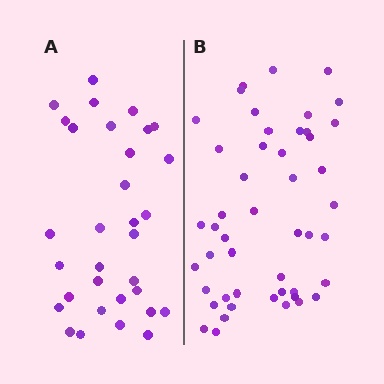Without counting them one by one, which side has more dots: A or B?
Region B (the right region) has more dots.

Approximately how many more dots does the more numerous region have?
Region B has approximately 15 more dots than region A.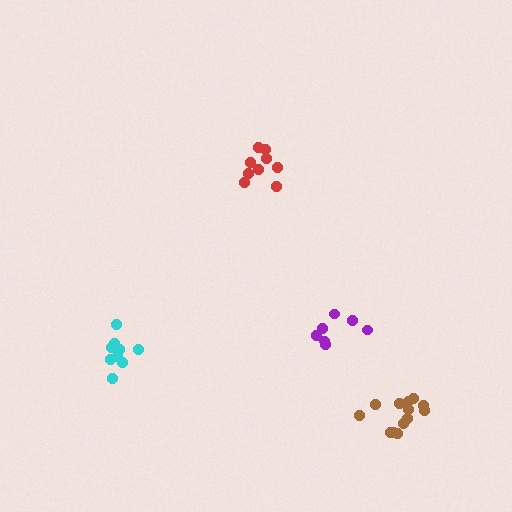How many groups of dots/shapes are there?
There are 4 groups.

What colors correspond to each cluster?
The clusters are colored: purple, brown, red, cyan.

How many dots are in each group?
Group 1: 7 dots, Group 2: 13 dots, Group 3: 9 dots, Group 4: 9 dots (38 total).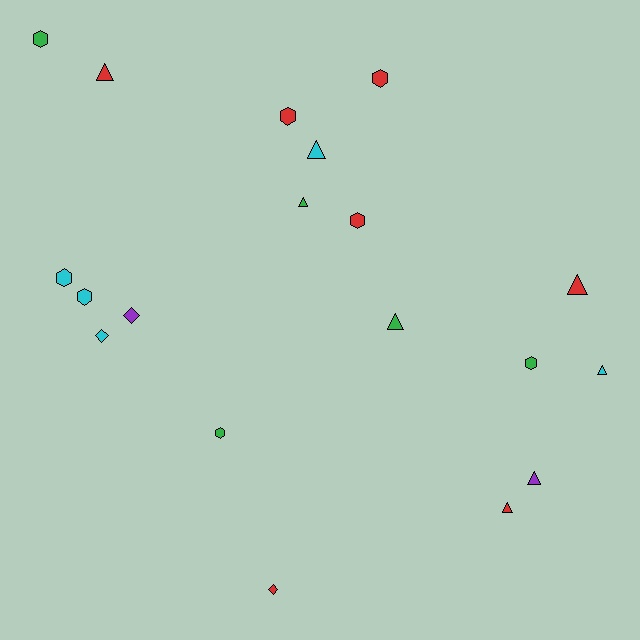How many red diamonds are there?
There is 1 red diamond.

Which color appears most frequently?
Red, with 7 objects.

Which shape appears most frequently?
Triangle, with 8 objects.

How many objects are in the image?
There are 19 objects.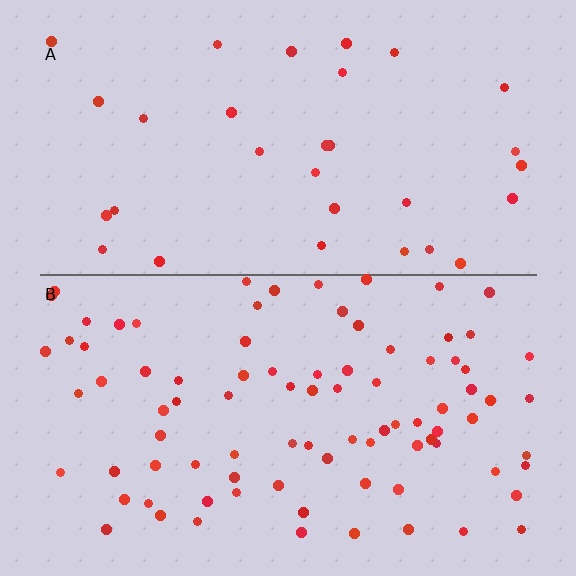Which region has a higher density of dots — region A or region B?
B (the bottom).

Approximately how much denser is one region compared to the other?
Approximately 2.8× — region B over region A.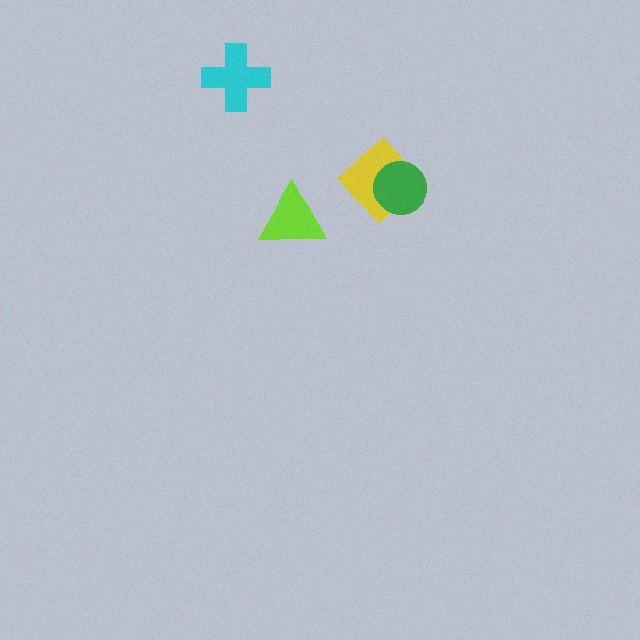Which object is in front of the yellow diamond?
The green circle is in front of the yellow diamond.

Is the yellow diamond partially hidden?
Yes, it is partially covered by another shape.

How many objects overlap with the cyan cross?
0 objects overlap with the cyan cross.